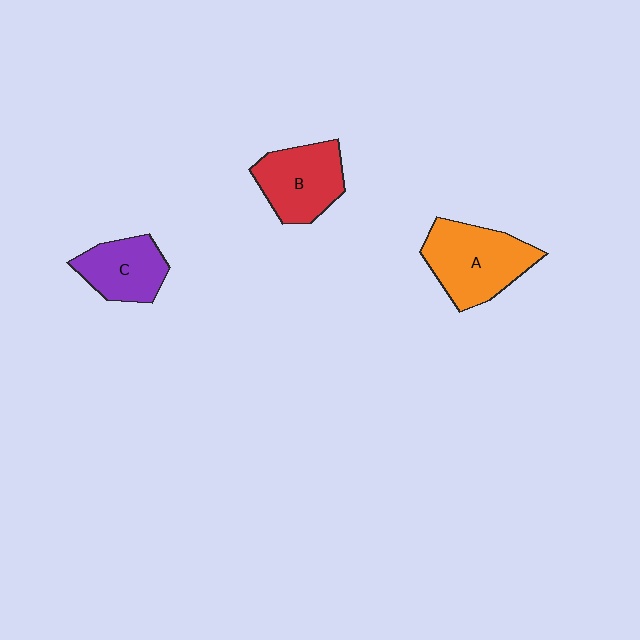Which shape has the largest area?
Shape A (orange).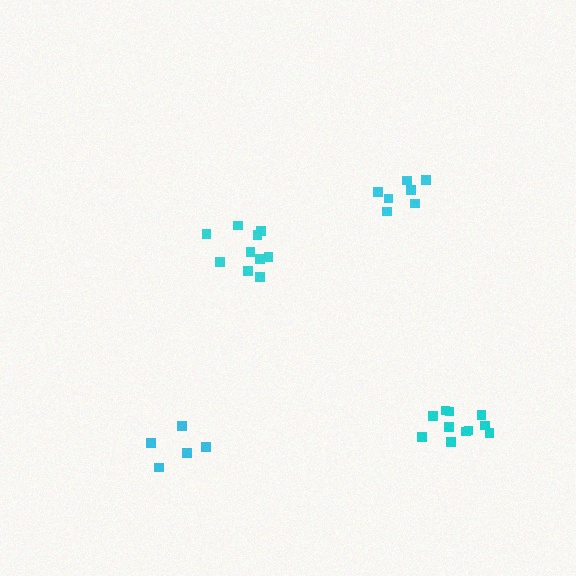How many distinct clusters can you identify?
There are 4 distinct clusters.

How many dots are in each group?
Group 1: 10 dots, Group 2: 11 dots, Group 3: 5 dots, Group 4: 7 dots (33 total).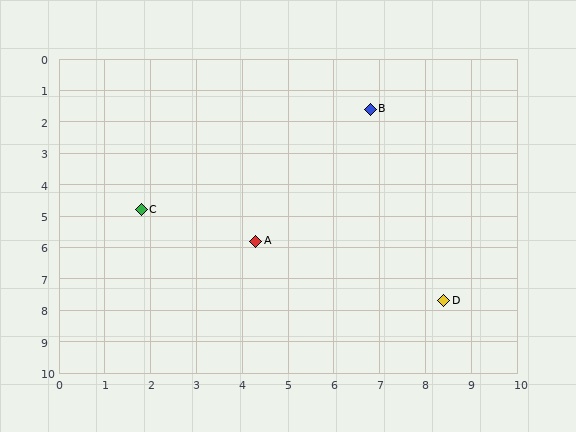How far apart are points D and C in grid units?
Points D and C are about 7.2 grid units apart.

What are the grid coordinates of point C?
Point C is at approximately (1.8, 4.8).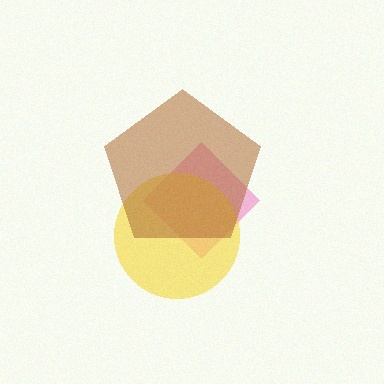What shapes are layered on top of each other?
The layered shapes are: a pink diamond, a yellow circle, a brown pentagon.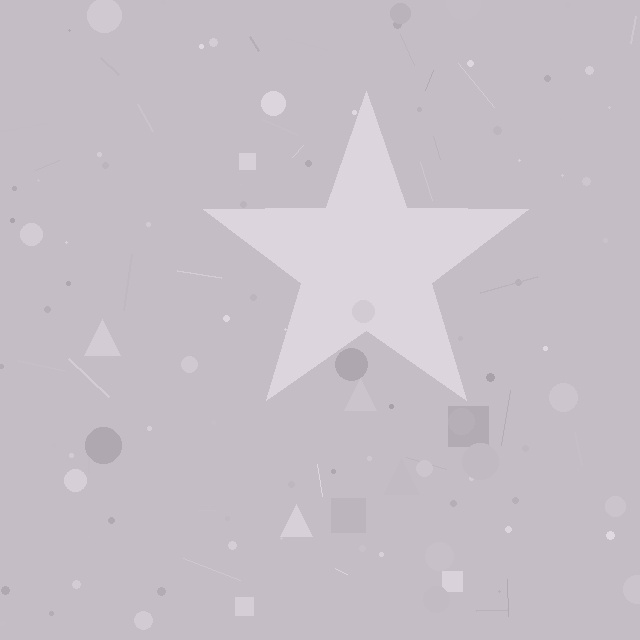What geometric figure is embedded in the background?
A star is embedded in the background.